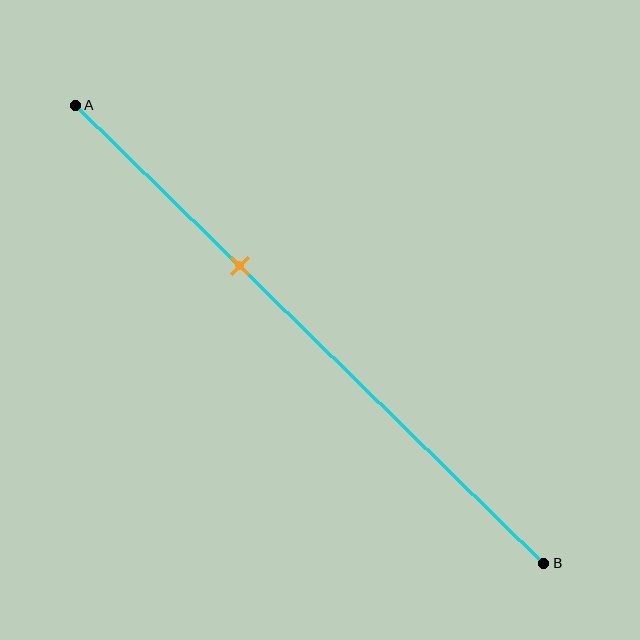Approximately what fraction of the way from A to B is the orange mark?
The orange mark is approximately 35% of the way from A to B.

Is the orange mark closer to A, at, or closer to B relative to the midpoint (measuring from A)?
The orange mark is closer to point A than the midpoint of segment AB.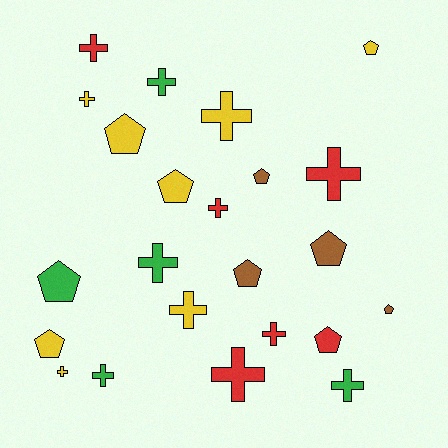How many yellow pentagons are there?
There are 4 yellow pentagons.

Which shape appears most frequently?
Cross, with 13 objects.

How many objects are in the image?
There are 23 objects.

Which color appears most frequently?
Yellow, with 8 objects.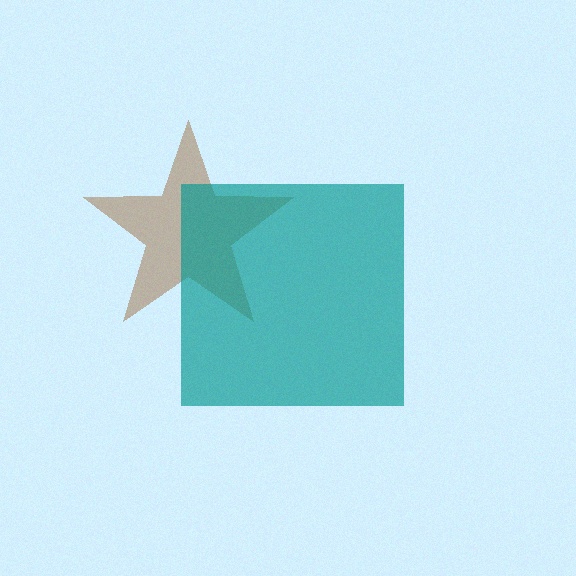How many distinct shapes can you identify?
There are 2 distinct shapes: a brown star, a teal square.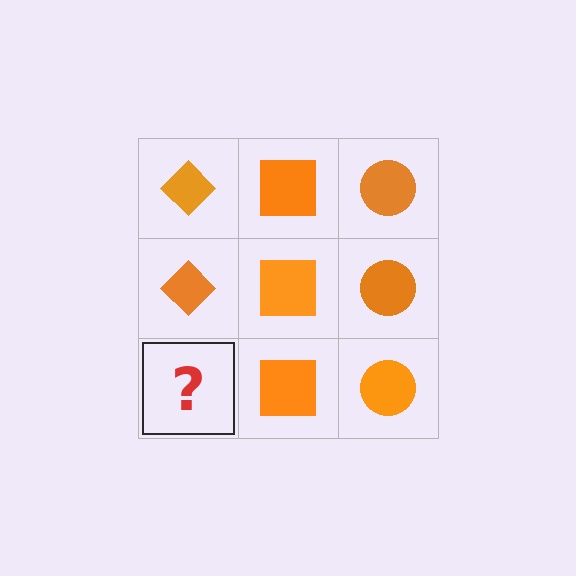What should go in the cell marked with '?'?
The missing cell should contain an orange diamond.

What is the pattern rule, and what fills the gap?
The rule is that each column has a consistent shape. The gap should be filled with an orange diamond.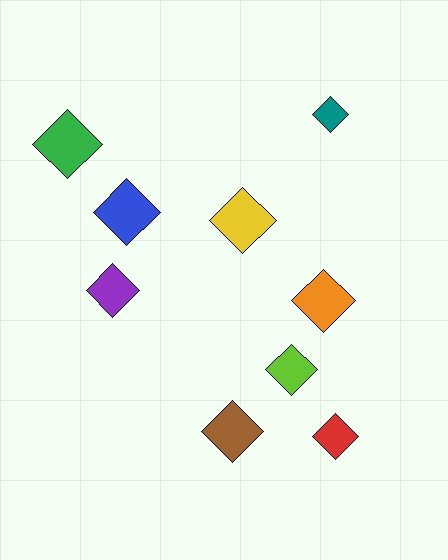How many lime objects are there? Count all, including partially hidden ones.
There is 1 lime object.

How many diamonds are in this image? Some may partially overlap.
There are 9 diamonds.